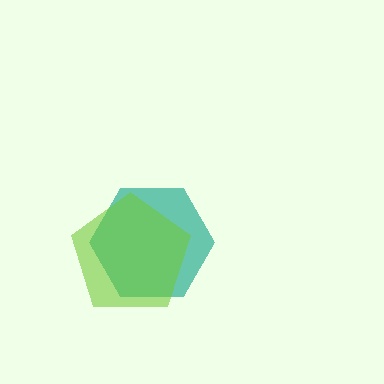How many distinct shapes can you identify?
There are 2 distinct shapes: a teal hexagon, a lime pentagon.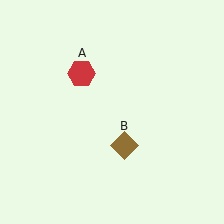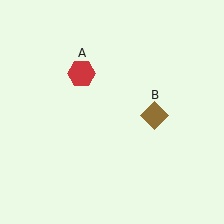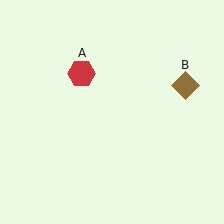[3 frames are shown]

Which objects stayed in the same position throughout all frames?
Red hexagon (object A) remained stationary.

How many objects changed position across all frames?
1 object changed position: brown diamond (object B).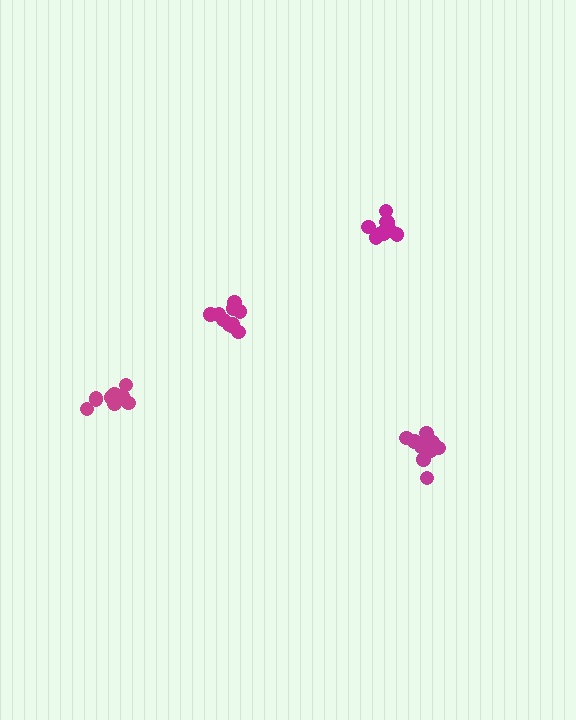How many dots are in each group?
Group 1: 14 dots, Group 2: 10 dots, Group 3: 10 dots, Group 4: 9 dots (43 total).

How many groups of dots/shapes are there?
There are 4 groups.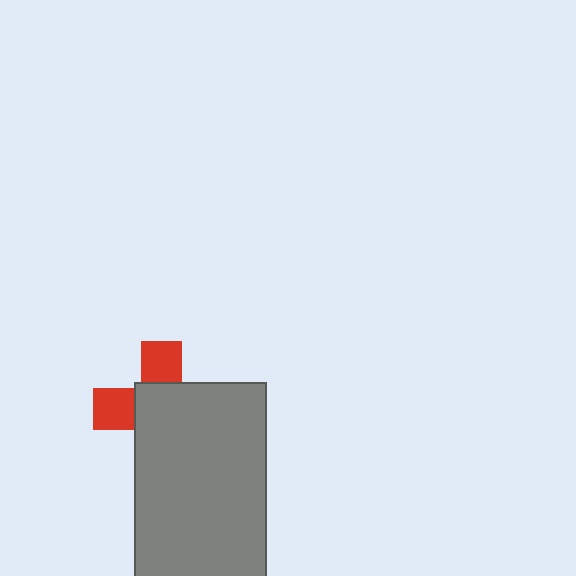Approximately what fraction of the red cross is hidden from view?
Roughly 65% of the red cross is hidden behind the gray rectangle.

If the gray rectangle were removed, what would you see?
You would see the complete red cross.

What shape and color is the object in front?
The object in front is a gray rectangle.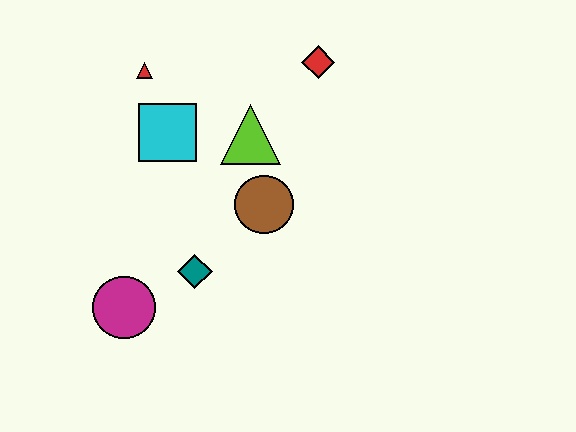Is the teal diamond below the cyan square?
Yes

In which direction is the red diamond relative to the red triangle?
The red diamond is to the right of the red triangle.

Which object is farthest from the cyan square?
The magenta circle is farthest from the cyan square.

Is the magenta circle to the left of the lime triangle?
Yes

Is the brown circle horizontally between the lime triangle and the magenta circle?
No